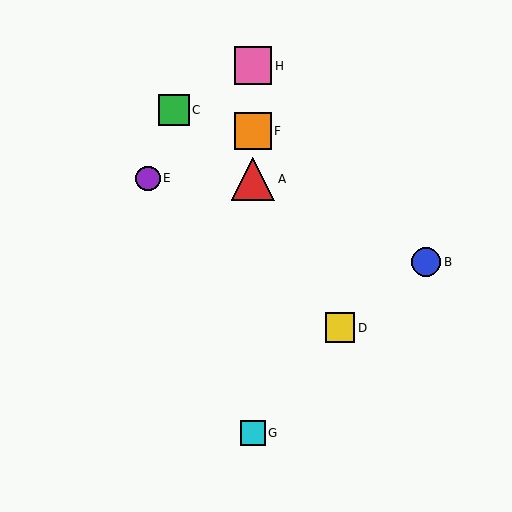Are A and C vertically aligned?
No, A is at x≈253 and C is at x≈174.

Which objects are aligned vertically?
Objects A, F, G, H are aligned vertically.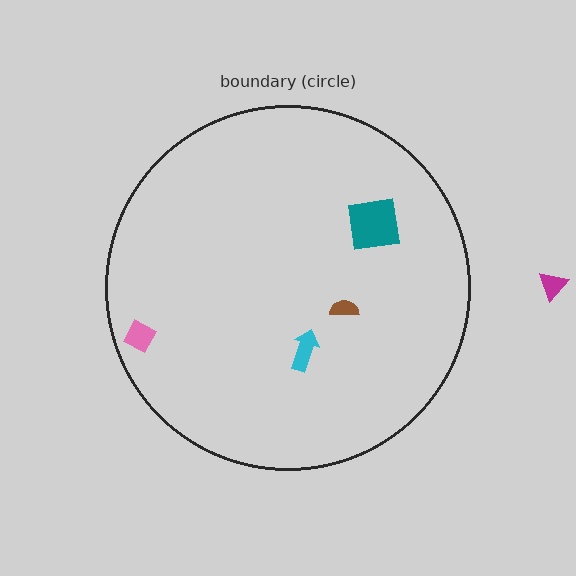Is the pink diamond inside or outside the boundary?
Inside.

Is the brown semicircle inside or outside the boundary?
Inside.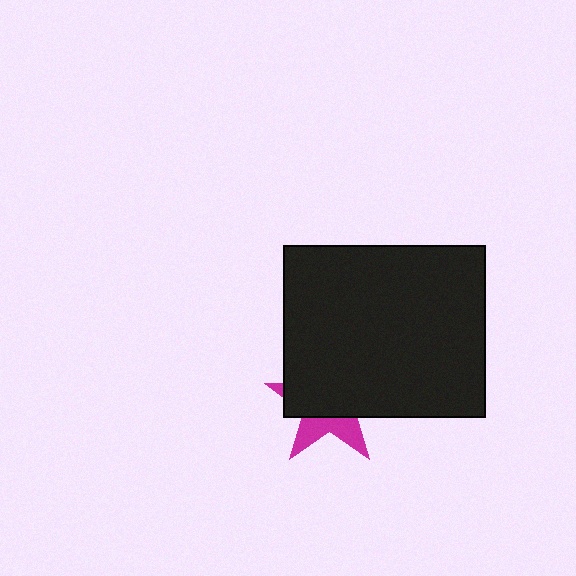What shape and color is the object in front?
The object in front is a black rectangle.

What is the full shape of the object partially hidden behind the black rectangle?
The partially hidden object is a magenta star.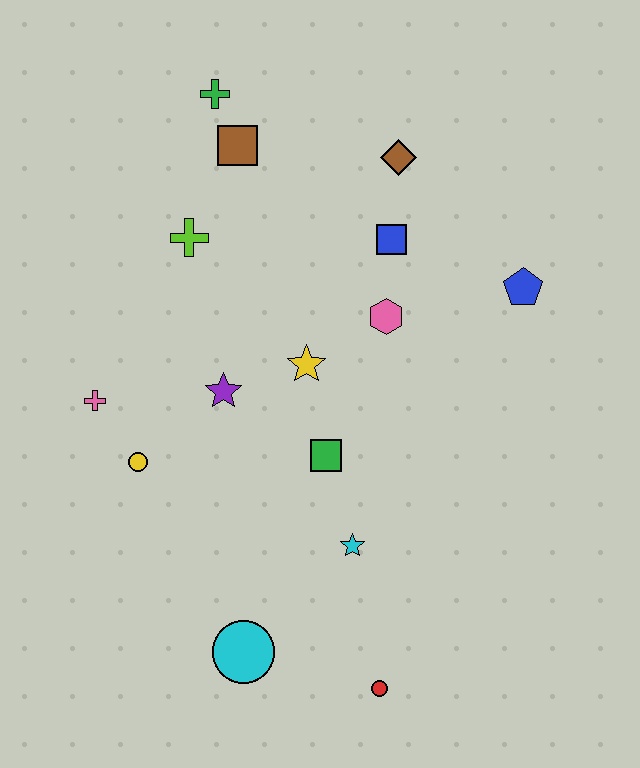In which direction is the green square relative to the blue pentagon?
The green square is to the left of the blue pentagon.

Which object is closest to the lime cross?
The brown square is closest to the lime cross.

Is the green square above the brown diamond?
No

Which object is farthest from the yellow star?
The red circle is farthest from the yellow star.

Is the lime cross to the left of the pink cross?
No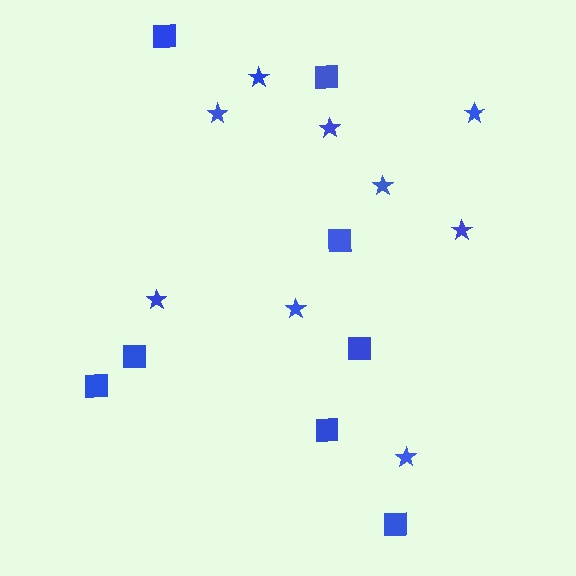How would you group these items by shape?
There are 2 groups: one group of stars (9) and one group of squares (8).